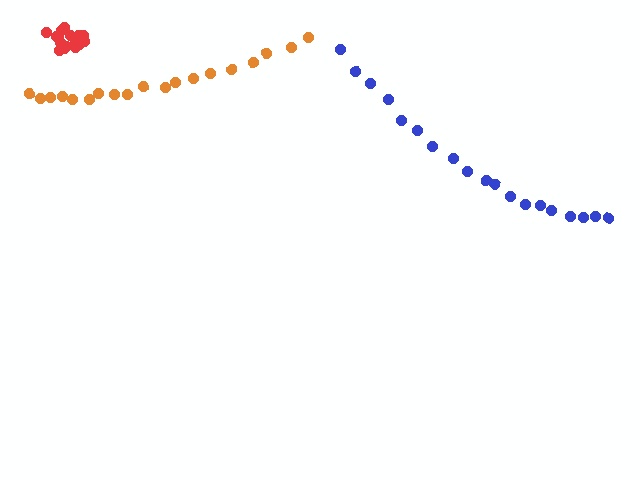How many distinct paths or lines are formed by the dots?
There are 3 distinct paths.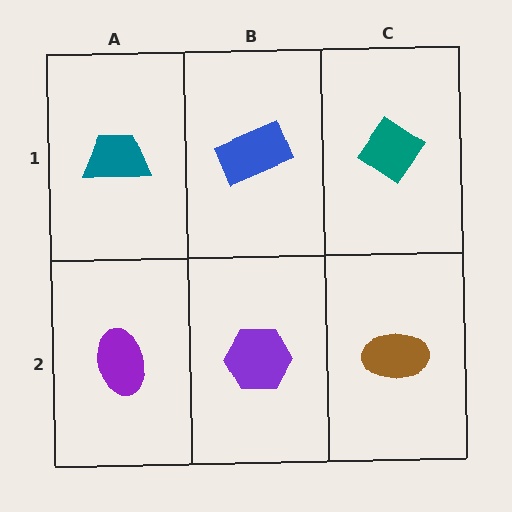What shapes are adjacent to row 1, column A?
A purple ellipse (row 2, column A), a blue rectangle (row 1, column B).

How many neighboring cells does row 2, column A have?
2.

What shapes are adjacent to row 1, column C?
A brown ellipse (row 2, column C), a blue rectangle (row 1, column B).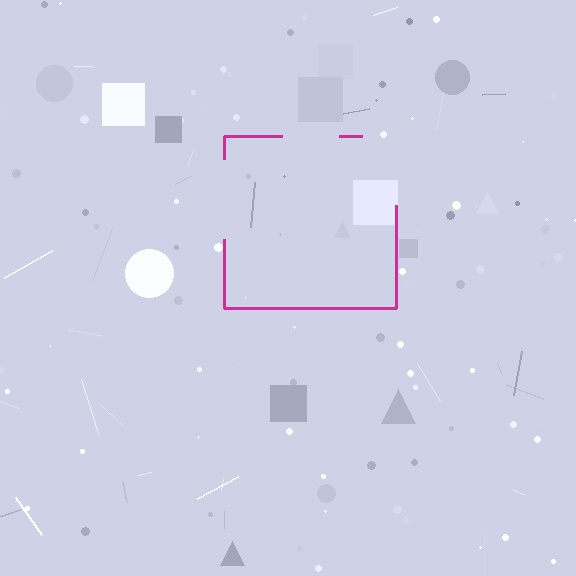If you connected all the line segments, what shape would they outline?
They would outline a square.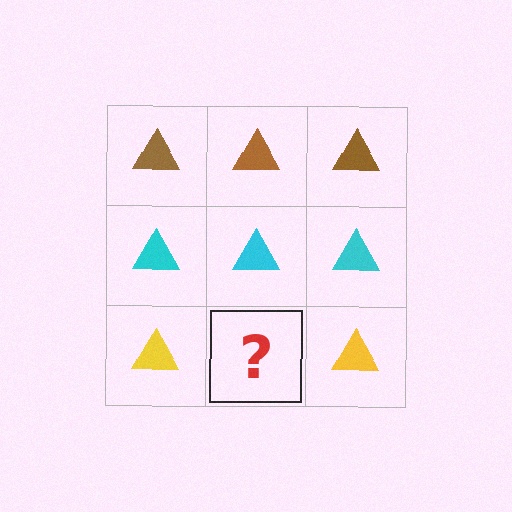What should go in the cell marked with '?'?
The missing cell should contain a yellow triangle.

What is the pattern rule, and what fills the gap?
The rule is that each row has a consistent color. The gap should be filled with a yellow triangle.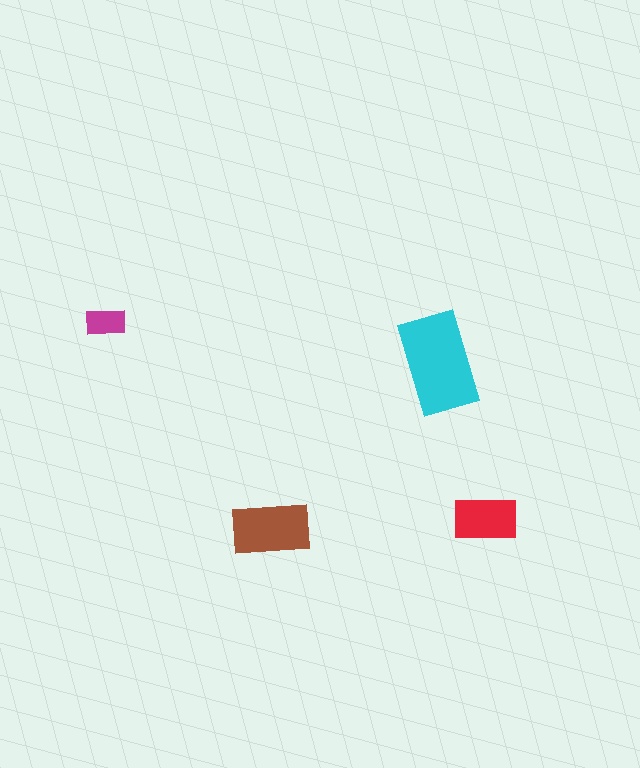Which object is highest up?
The magenta rectangle is topmost.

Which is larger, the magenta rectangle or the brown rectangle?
The brown one.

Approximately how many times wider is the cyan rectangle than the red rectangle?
About 1.5 times wider.